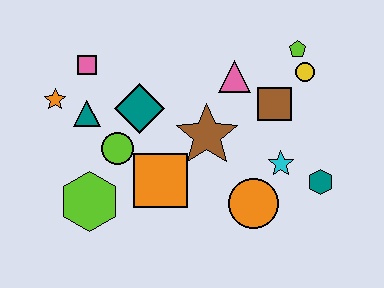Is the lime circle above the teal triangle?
No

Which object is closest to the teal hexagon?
The cyan star is closest to the teal hexagon.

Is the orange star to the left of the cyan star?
Yes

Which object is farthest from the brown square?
The orange star is farthest from the brown square.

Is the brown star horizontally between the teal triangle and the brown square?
Yes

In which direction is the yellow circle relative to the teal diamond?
The yellow circle is to the right of the teal diamond.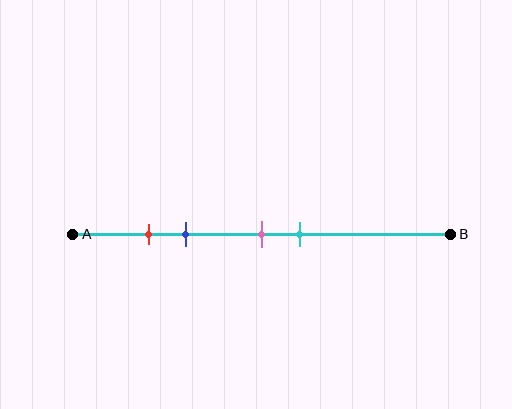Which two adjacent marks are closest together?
The red and blue marks are the closest adjacent pair.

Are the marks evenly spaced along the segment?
No, the marks are not evenly spaced.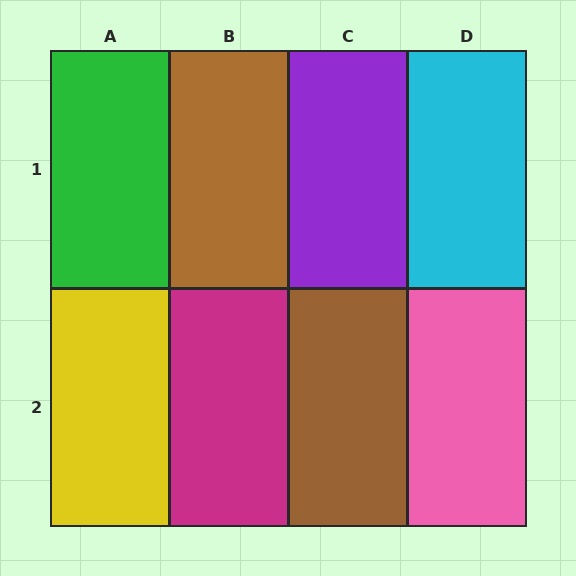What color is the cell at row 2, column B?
Magenta.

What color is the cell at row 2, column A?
Yellow.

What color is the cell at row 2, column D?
Pink.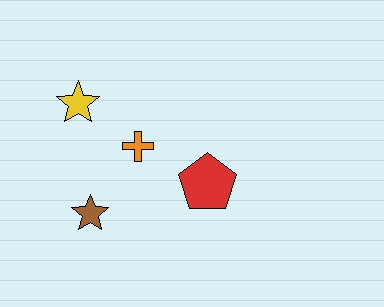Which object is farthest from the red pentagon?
The yellow star is farthest from the red pentagon.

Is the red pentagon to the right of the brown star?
Yes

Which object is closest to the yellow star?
The orange cross is closest to the yellow star.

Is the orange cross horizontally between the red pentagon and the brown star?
Yes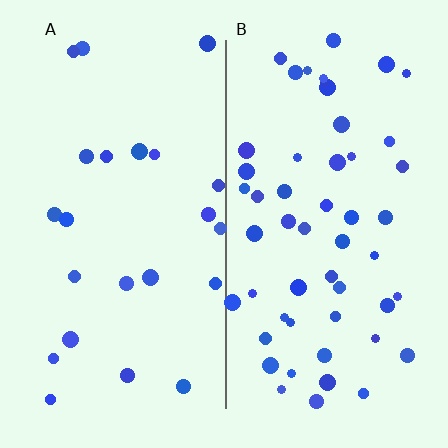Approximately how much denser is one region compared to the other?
Approximately 2.3× — region B over region A.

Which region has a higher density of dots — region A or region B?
B (the right).